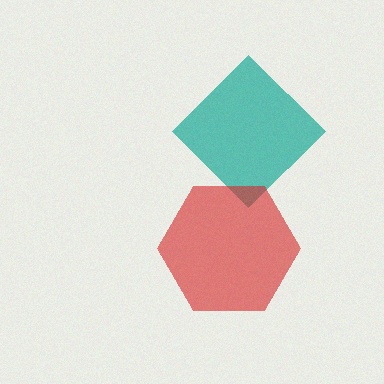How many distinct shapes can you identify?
There are 2 distinct shapes: a teal diamond, a red hexagon.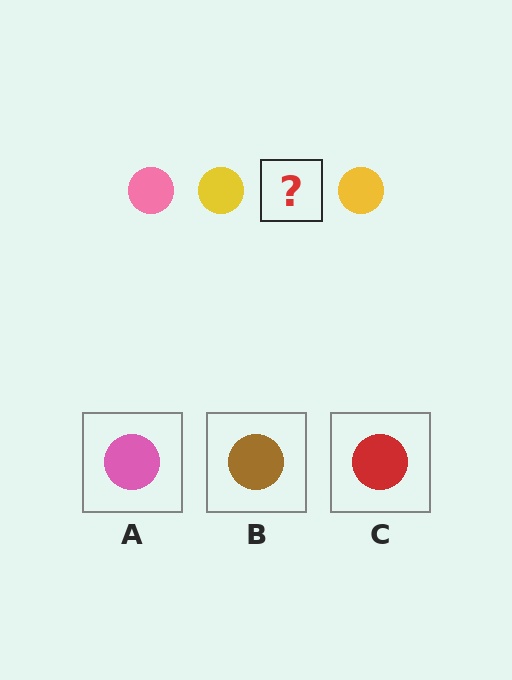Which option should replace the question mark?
Option A.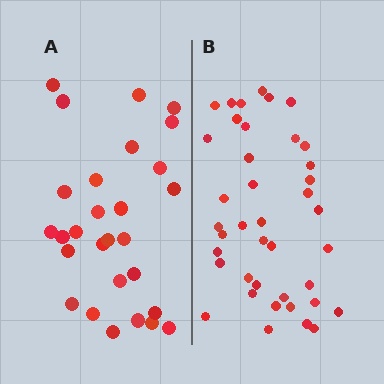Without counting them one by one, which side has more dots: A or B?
Region B (the right region) has more dots.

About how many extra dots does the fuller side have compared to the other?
Region B has roughly 12 or so more dots than region A.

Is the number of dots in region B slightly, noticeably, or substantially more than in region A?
Region B has noticeably more, but not dramatically so. The ratio is roughly 1.4 to 1.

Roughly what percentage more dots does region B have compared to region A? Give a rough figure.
About 45% more.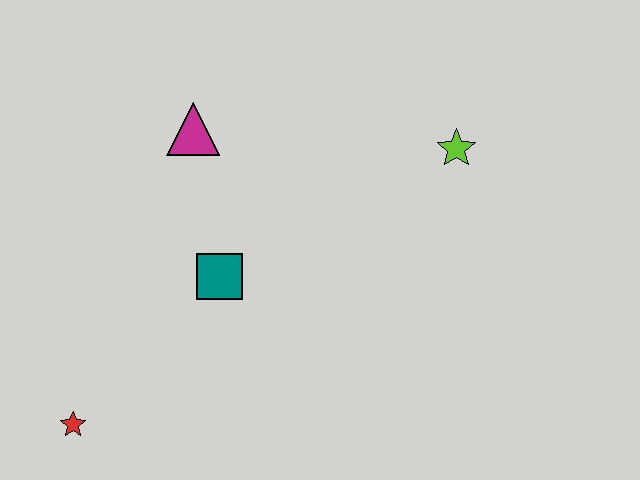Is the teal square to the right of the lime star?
No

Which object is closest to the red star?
The teal square is closest to the red star.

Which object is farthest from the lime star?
The red star is farthest from the lime star.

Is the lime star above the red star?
Yes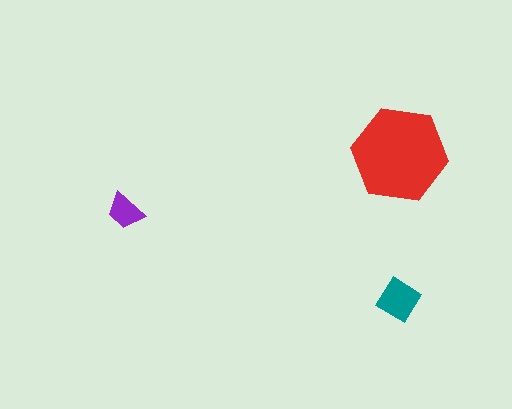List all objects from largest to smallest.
The red hexagon, the teal diamond, the purple trapezoid.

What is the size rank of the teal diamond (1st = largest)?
2nd.